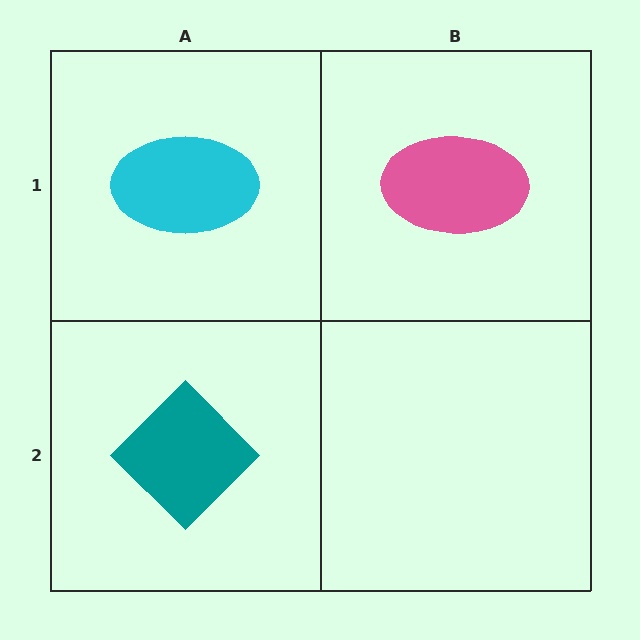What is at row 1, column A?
A cyan ellipse.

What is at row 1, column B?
A pink ellipse.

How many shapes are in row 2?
1 shape.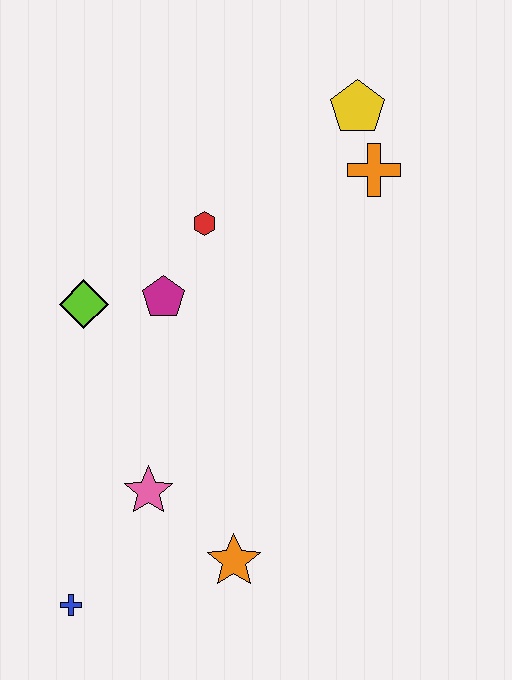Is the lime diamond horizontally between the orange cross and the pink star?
No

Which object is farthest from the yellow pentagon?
The blue cross is farthest from the yellow pentagon.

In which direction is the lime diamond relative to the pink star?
The lime diamond is above the pink star.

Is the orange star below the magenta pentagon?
Yes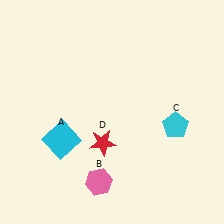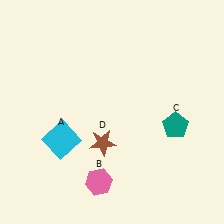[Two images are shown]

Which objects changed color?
C changed from cyan to teal. D changed from red to brown.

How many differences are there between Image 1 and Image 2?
There are 2 differences between the two images.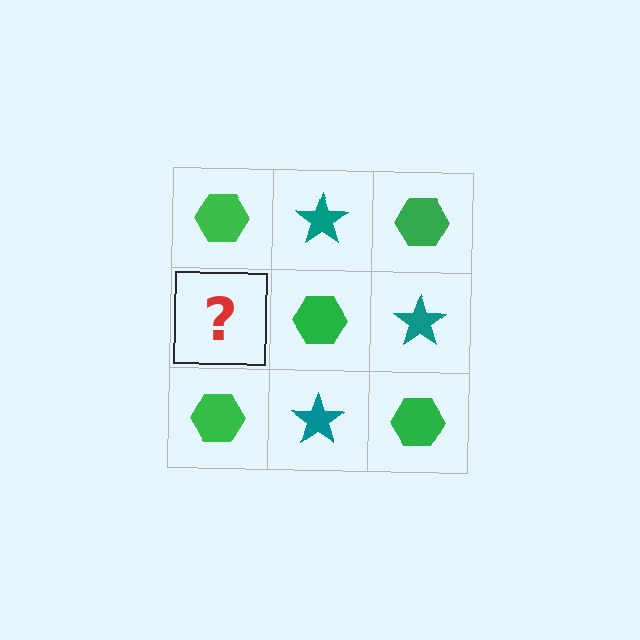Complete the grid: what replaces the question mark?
The question mark should be replaced with a teal star.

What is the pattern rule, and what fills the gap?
The rule is that it alternates green hexagon and teal star in a checkerboard pattern. The gap should be filled with a teal star.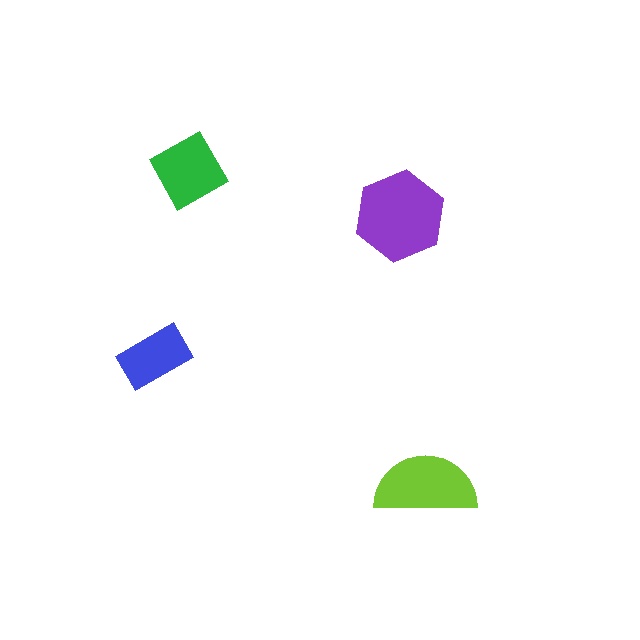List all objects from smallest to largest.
The blue rectangle, the green diamond, the lime semicircle, the purple hexagon.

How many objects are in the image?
There are 4 objects in the image.